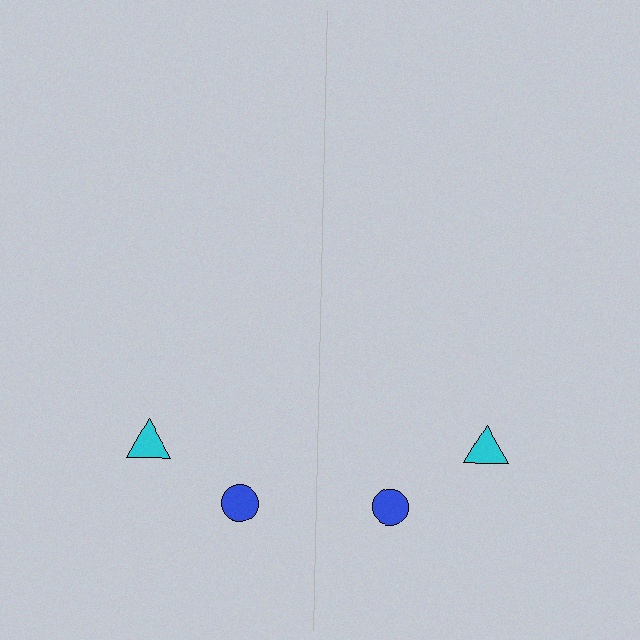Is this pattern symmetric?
Yes, this pattern has bilateral (reflection) symmetry.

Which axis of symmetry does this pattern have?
The pattern has a vertical axis of symmetry running through the center of the image.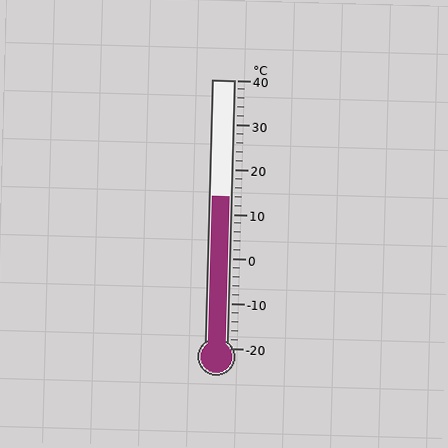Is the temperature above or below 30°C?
The temperature is below 30°C.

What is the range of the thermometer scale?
The thermometer scale ranges from -20°C to 40°C.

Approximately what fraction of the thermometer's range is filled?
The thermometer is filled to approximately 55% of its range.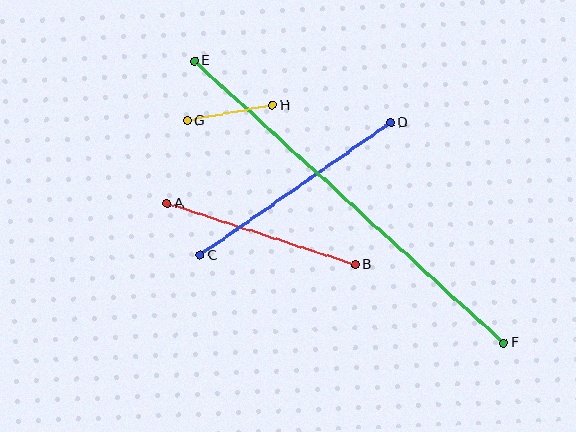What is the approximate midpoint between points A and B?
The midpoint is at approximately (261, 234) pixels.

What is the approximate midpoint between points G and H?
The midpoint is at approximately (230, 113) pixels.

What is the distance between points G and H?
The distance is approximately 87 pixels.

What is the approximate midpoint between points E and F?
The midpoint is at approximately (349, 202) pixels.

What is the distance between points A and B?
The distance is approximately 198 pixels.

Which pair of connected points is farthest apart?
Points E and F are farthest apart.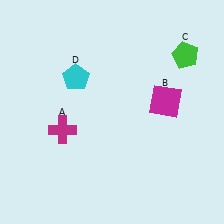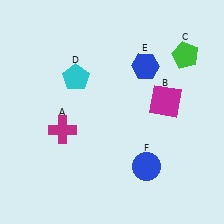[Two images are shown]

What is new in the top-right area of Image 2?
A blue hexagon (E) was added in the top-right area of Image 2.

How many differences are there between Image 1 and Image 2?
There are 2 differences between the two images.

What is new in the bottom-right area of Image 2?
A blue circle (F) was added in the bottom-right area of Image 2.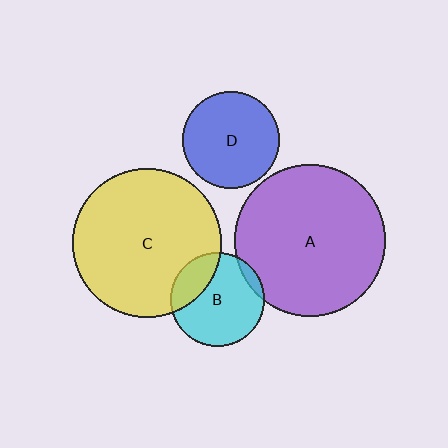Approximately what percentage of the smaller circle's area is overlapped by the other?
Approximately 25%.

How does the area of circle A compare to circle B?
Approximately 2.6 times.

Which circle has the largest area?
Circle A (purple).